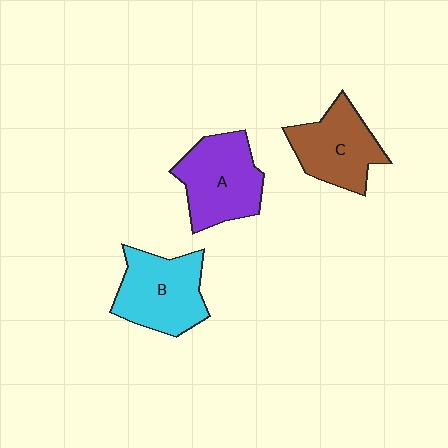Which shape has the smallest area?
Shape C (brown).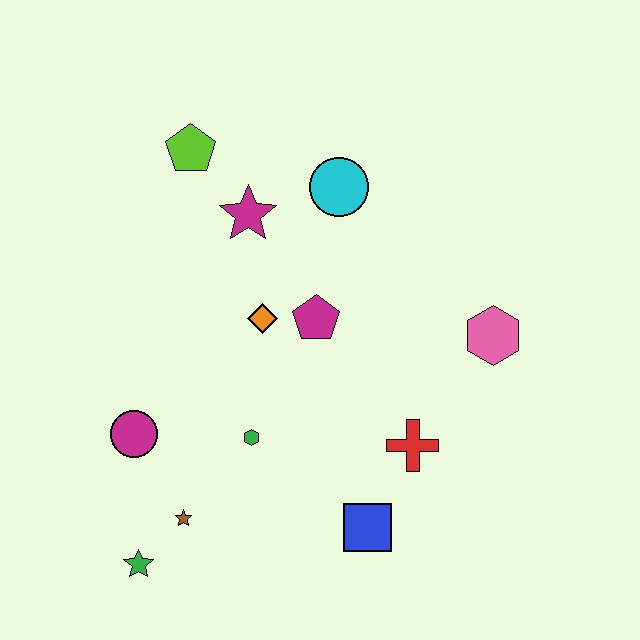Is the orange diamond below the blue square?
No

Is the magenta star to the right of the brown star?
Yes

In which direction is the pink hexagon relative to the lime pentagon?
The pink hexagon is to the right of the lime pentagon.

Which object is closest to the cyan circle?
The magenta star is closest to the cyan circle.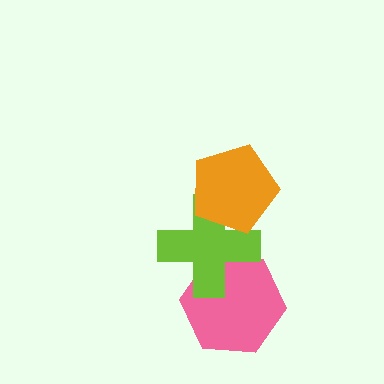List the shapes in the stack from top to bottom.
From top to bottom: the orange pentagon, the lime cross, the pink hexagon.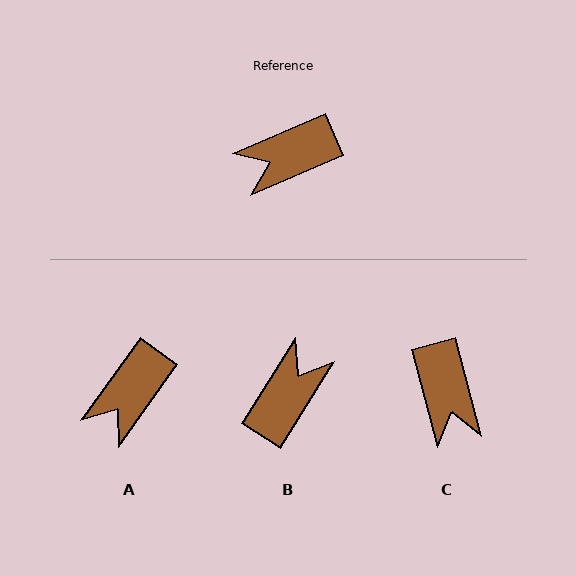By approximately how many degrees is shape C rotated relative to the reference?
Approximately 82 degrees counter-clockwise.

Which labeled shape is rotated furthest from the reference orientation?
B, about 145 degrees away.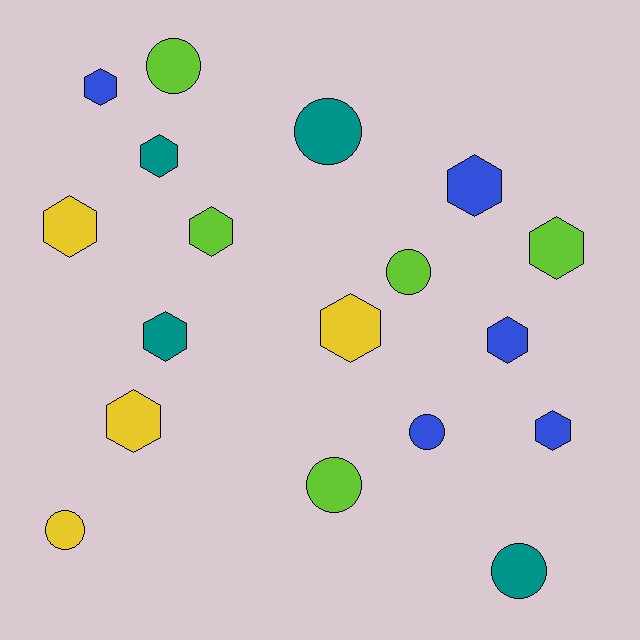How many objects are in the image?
There are 18 objects.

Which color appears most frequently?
Lime, with 5 objects.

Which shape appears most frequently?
Hexagon, with 11 objects.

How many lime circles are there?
There are 3 lime circles.